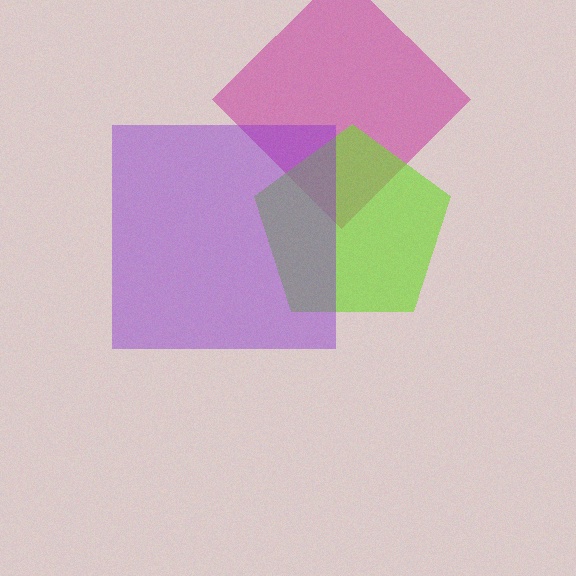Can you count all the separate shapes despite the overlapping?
Yes, there are 3 separate shapes.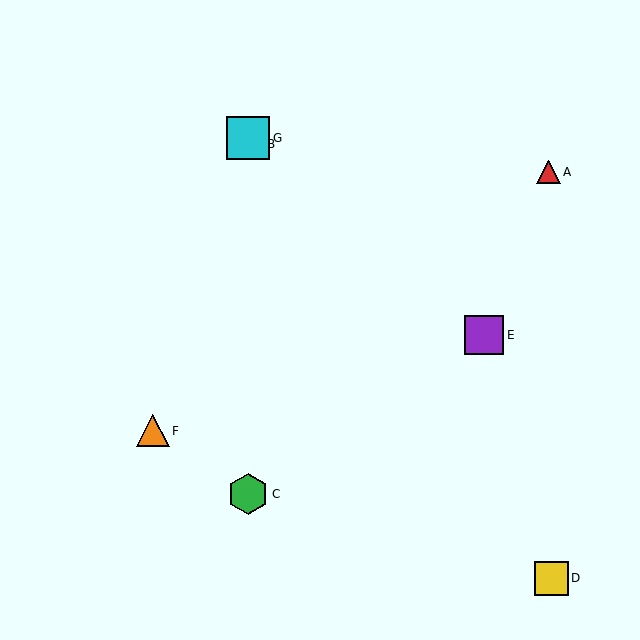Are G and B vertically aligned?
Yes, both are at x≈248.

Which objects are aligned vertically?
Objects B, C, G are aligned vertically.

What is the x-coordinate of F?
Object F is at x≈153.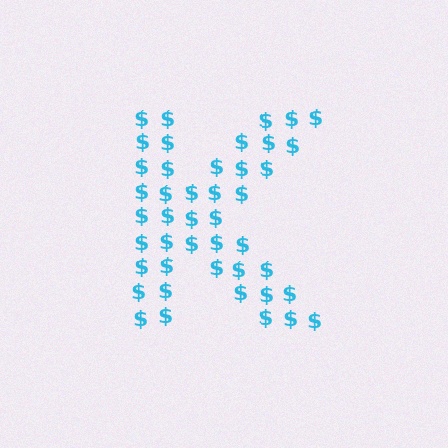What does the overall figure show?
The overall figure shows the letter K.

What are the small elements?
The small elements are dollar signs.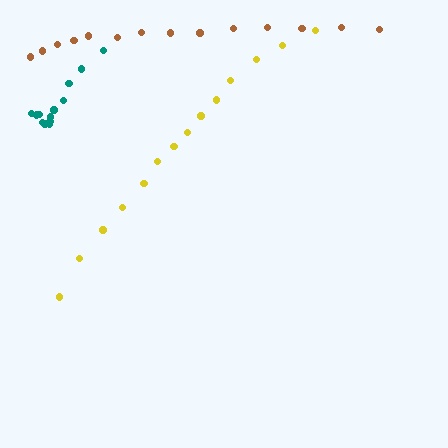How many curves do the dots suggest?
There are 3 distinct paths.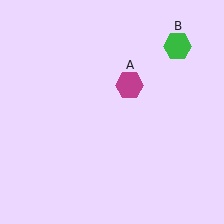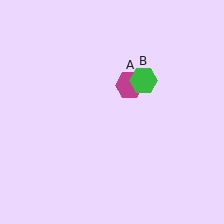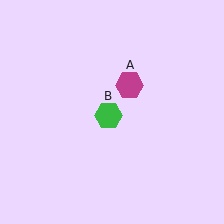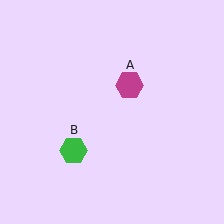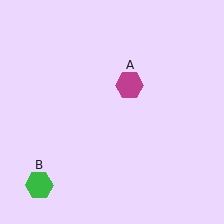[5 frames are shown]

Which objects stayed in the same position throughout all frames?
Magenta hexagon (object A) remained stationary.